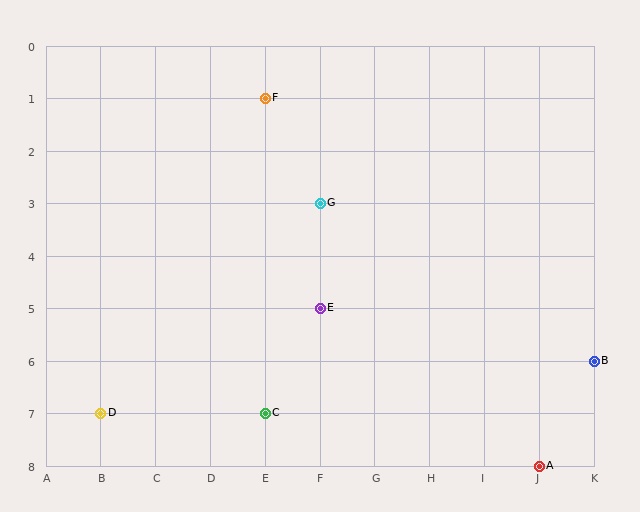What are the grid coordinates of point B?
Point B is at grid coordinates (K, 6).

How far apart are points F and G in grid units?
Points F and G are 1 column and 2 rows apart (about 2.2 grid units diagonally).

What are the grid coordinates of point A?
Point A is at grid coordinates (J, 8).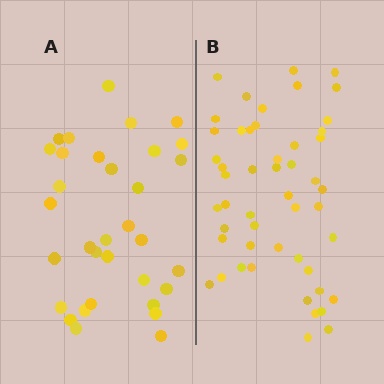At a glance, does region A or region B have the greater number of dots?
Region B (the right region) has more dots.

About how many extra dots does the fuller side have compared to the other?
Region B has approximately 15 more dots than region A.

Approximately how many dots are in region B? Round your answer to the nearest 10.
About 50 dots.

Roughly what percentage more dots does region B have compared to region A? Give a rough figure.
About 50% more.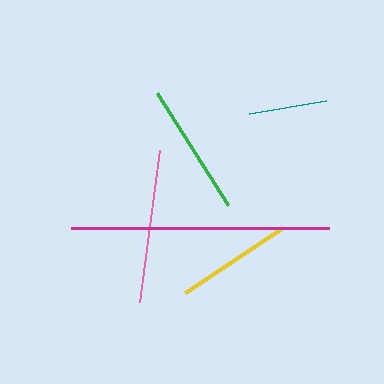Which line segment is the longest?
The magenta line is the longest at approximately 258 pixels.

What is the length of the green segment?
The green segment is approximately 132 pixels long.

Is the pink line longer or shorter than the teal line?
The pink line is longer than the teal line.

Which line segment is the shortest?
The teal line is the shortest at approximately 79 pixels.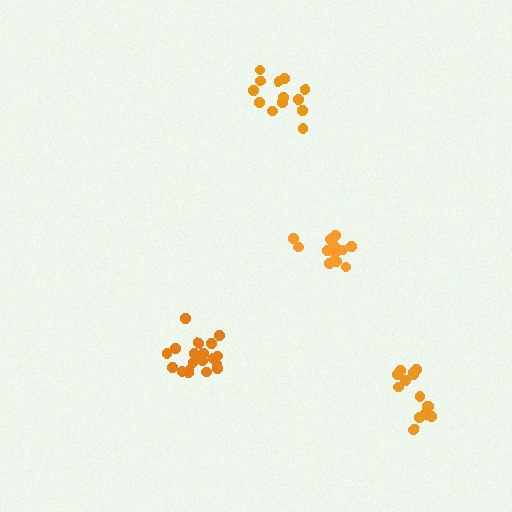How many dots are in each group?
Group 1: 13 dots, Group 2: 19 dots, Group 3: 14 dots, Group 4: 14 dots (60 total).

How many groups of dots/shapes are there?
There are 4 groups.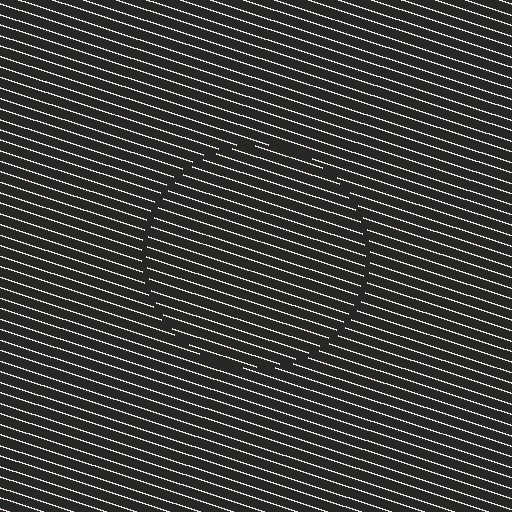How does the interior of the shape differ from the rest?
The interior of the shape contains the same grating, shifted by half a period — the contour is defined by the phase discontinuity where line-ends from the inner and outer gratings abut.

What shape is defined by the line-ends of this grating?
An illusory circle. The interior of the shape contains the same grating, shifted by half a period — the contour is defined by the phase discontinuity where line-ends from the inner and outer gratings abut.